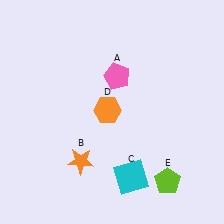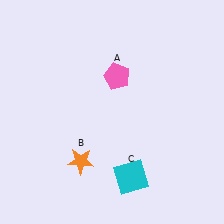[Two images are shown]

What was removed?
The orange hexagon (D), the lime pentagon (E) were removed in Image 2.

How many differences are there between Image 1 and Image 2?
There are 2 differences between the two images.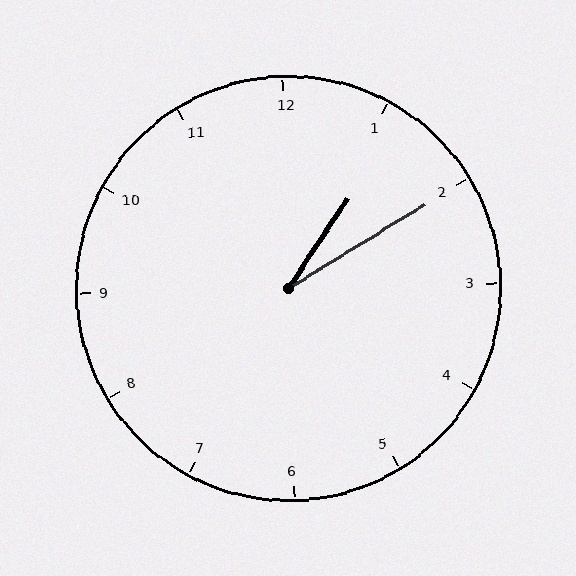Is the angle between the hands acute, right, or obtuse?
It is acute.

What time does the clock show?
1:10.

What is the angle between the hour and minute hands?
Approximately 25 degrees.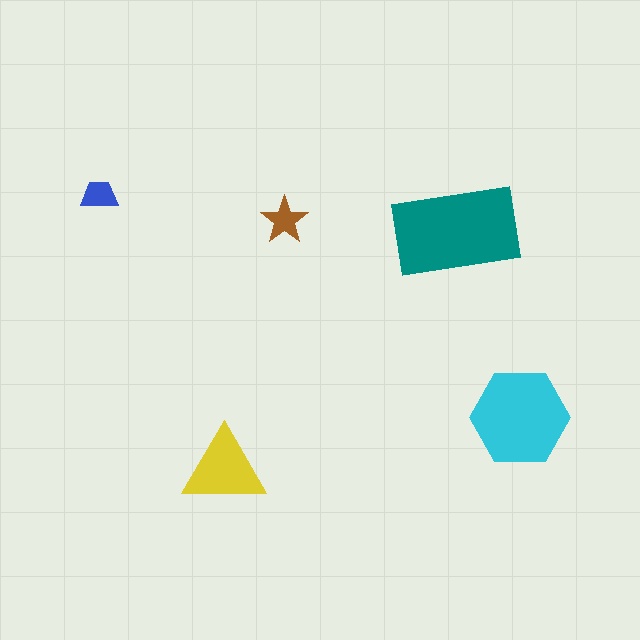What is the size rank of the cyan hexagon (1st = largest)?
2nd.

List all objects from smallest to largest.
The blue trapezoid, the brown star, the yellow triangle, the cyan hexagon, the teal rectangle.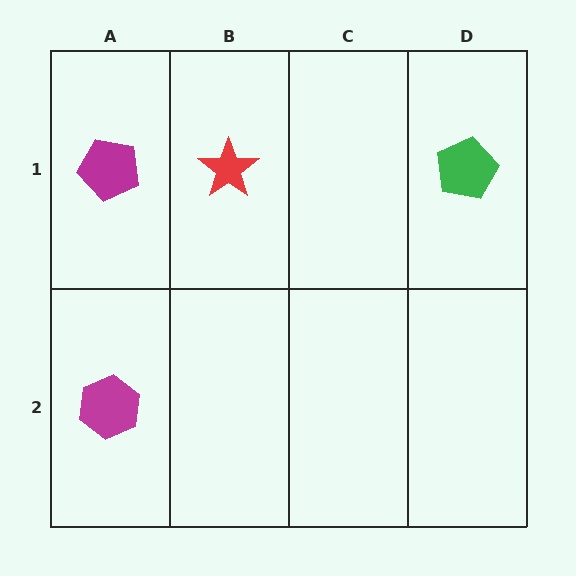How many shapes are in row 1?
3 shapes.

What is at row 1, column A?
A magenta pentagon.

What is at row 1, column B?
A red star.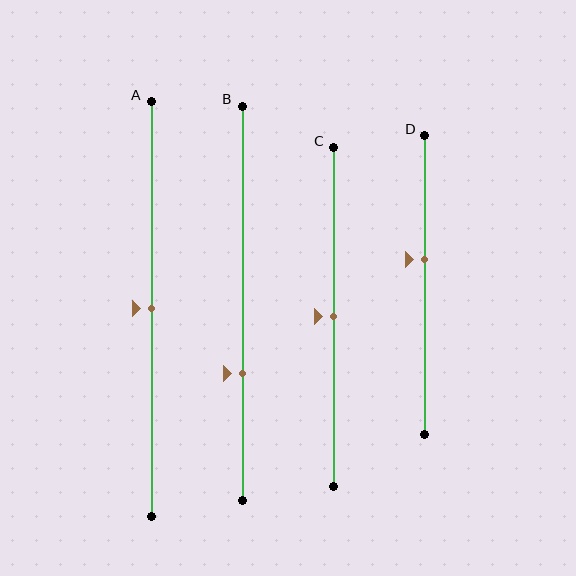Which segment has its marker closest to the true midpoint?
Segment A has its marker closest to the true midpoint.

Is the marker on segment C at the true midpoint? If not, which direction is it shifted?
Yes, the marker on segment C is at the true midpoint.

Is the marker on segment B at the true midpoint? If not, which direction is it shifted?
No, the marker on segment B is shifted downward by about 18% of the segment length.